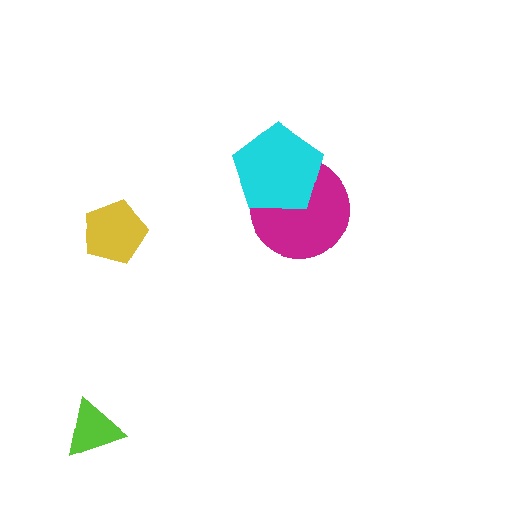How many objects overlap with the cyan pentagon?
1 object overlaps with the cyan pentagon.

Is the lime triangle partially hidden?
No, no other shape covers it.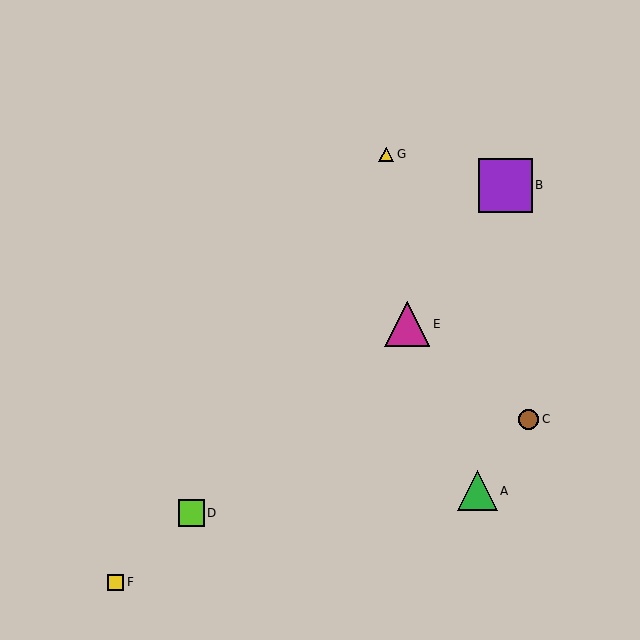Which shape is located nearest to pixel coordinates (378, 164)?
The yellow triangle (labeled G) at (386, 155) is nearest to that location.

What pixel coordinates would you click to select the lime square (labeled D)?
Click at (191, 513) to select the lime square D.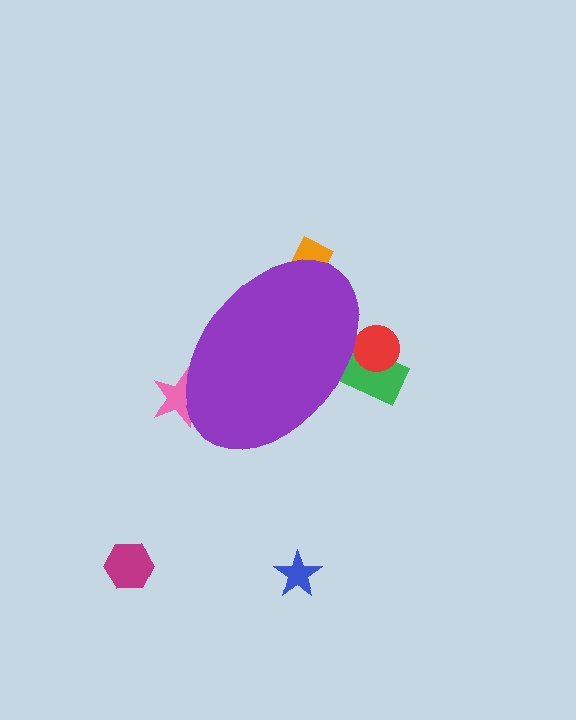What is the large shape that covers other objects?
A purple ellipse.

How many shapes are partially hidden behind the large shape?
4 shapes are partially hidden.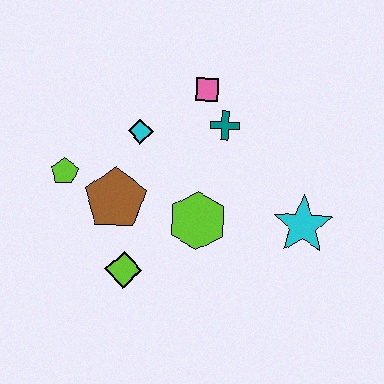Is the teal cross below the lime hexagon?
No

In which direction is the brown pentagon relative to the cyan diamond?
The brown pentagon is below the cyan diamond.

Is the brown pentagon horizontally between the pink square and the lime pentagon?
Yes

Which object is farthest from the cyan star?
The lime pentagon is farthest from the cyan star.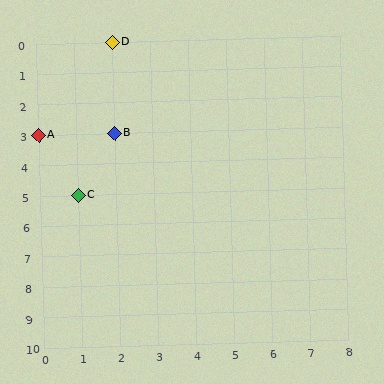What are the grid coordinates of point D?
Point D is at grid coordinates (2, 0).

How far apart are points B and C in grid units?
Points B and C are 1 column and 2 rows apart (about 2.2 grid units diagonally).